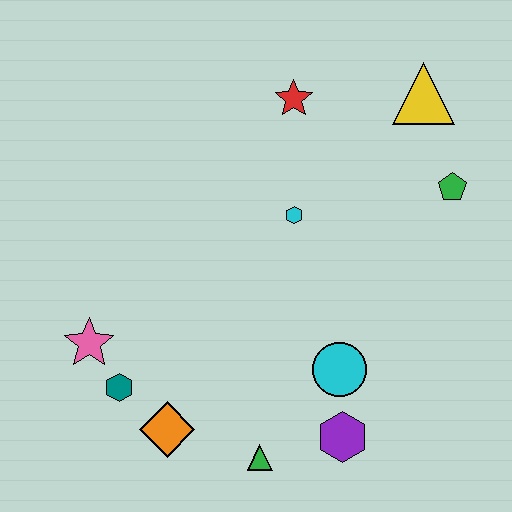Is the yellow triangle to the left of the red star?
No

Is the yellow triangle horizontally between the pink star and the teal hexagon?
No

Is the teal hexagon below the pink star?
Yes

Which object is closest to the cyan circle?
The purple hexagon is closest to the cyan circle.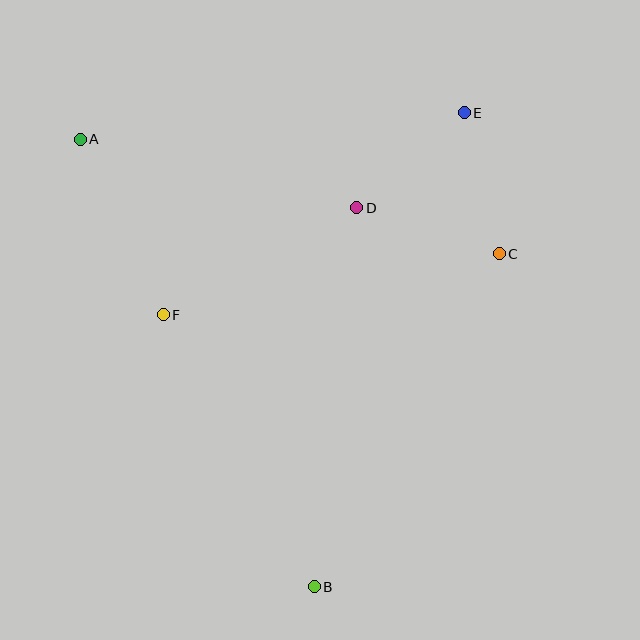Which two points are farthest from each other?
Points A and B are farthest from each other.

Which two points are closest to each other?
Points D and E are closest to each other.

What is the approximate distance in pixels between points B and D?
The distance between B and D is approximately 381 pixels.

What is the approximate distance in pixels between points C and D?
The distance between C and D is approximately 150 pixels.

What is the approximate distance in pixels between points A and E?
The distance between A and E is approximately 385 pixels.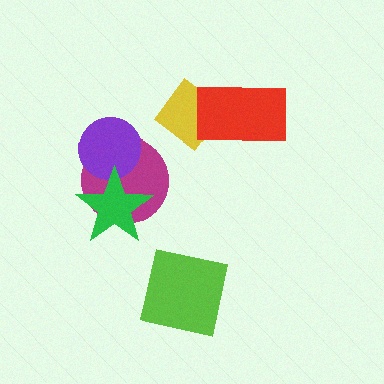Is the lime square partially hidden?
No, no other shape covers it.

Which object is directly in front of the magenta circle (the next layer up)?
The purple circle is directly in front of the magenta circle.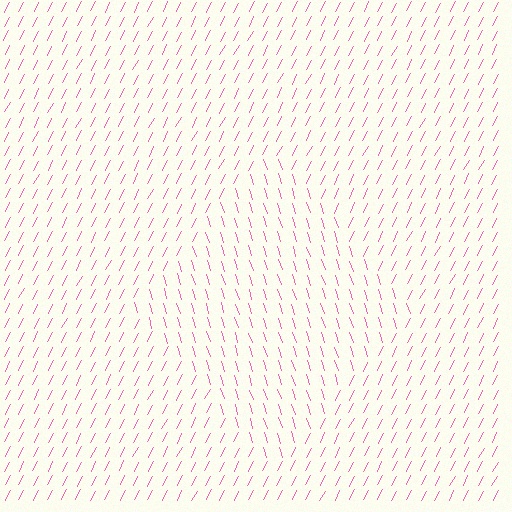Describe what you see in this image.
The image is filled with small pink line segments. A diamond region in the image has lines oriented differently from the surrounding lines, creating a visible texture boundary.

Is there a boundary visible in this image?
Yes, there is a texture boundary formed by a change in line orientation.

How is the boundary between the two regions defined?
The boundary is defined purely by a change in line orientation (approximately 45 degrees difference). All lines are the same color and thickness.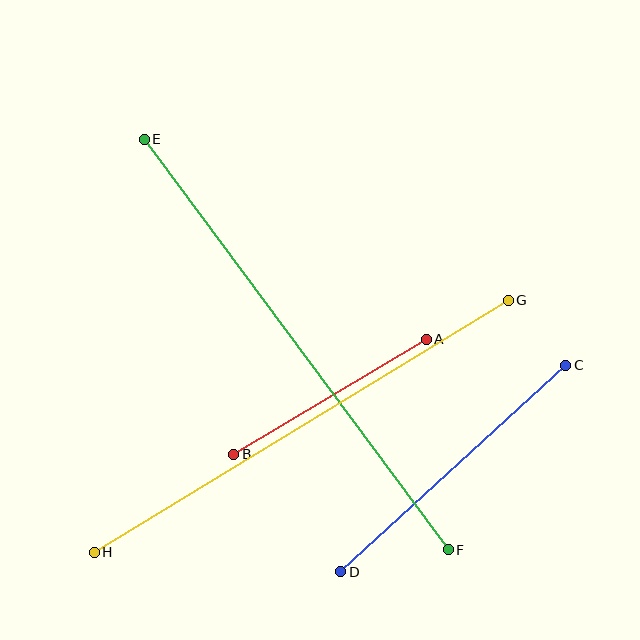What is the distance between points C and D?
The distance is approximately 305 pixels.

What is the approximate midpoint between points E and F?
The midpoint is at approximately (296, 344) pixels.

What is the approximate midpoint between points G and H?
The midpoint is at approximately (301, 426) pixels.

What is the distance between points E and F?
The distance is approximately 511 pixels.